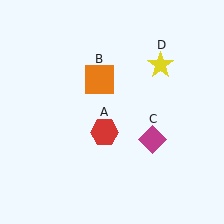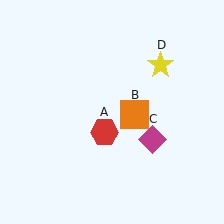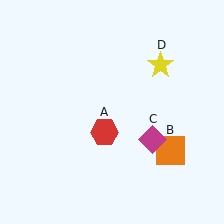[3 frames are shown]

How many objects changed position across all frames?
1 object changed position: orange square (object B).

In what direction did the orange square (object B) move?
The orange square (object B) moved down and to the right.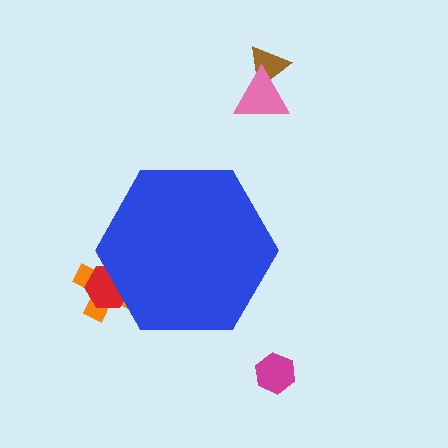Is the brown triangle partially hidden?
No, the brown triangle is fully visible.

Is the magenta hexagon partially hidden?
No, the magenta hexagon is fully visible.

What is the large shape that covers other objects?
A blue hexagon.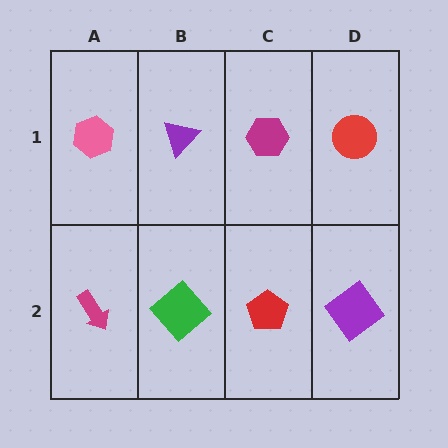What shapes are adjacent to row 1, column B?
A green diamond (row 2, column B), a pink hexagon (row 1, column A), a magenta hexagon (row 1, column C).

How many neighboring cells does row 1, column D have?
2.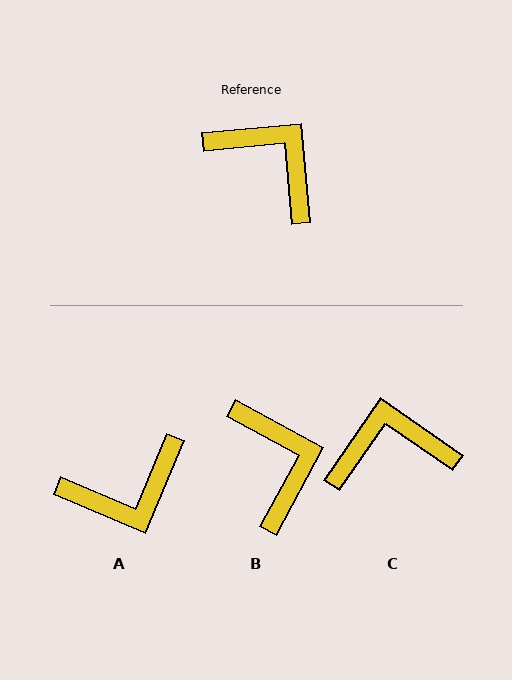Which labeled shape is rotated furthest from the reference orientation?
A, about 118 degrees away.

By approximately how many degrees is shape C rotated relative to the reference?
Approximately 50 degrees counter-clockwise.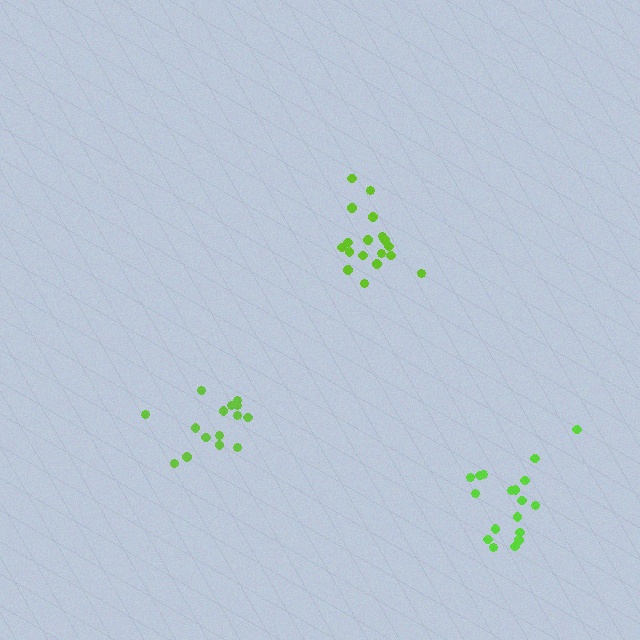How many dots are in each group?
Group 1: 19 dots, Group 2: 15 dots, Group 3: 18 dots (52 total).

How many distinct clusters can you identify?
There are 3 distinct clusters.